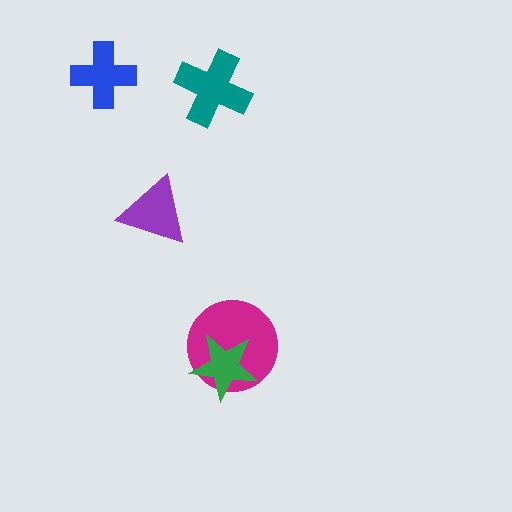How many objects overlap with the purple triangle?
0 objects overlap with the purple triangle.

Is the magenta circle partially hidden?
Yes, it is partially covered by another shape.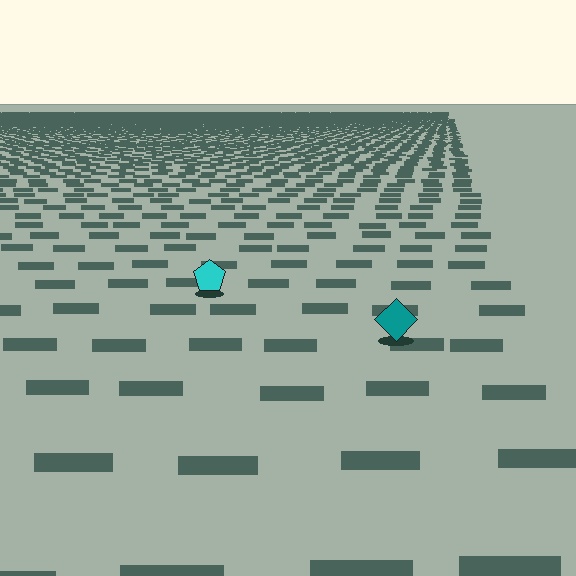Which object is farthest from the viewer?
The cyan pentagon is farthest from the viewer. It appears smaller and the ground texture around it is denser.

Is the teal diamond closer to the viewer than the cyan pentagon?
Yes. The teal diamond is closer — you can tell from the texture gradient: the ground texture is coarser near it.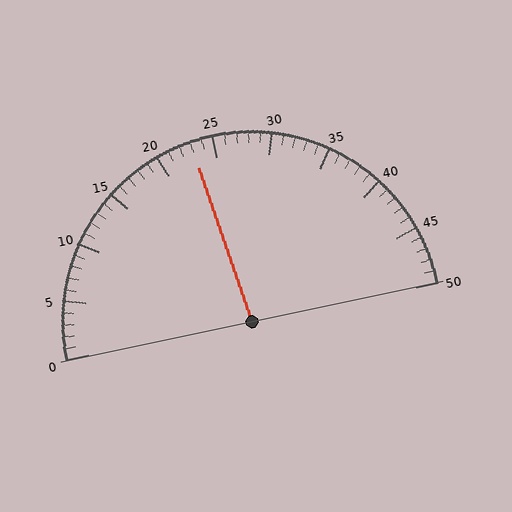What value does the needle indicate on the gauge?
The needle indicates approximately 23.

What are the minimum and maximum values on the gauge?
The gauge ranges from 0 to 50.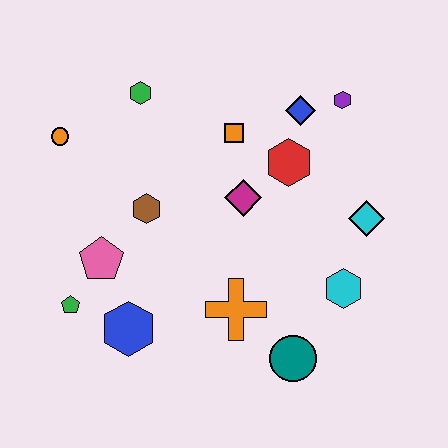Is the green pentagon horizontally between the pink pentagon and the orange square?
No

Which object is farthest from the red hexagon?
The green pentagon is farthest from the red hexagon.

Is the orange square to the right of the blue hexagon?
Yes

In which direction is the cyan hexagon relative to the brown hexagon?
The cyan hexagon is to the right of the brown hexagon.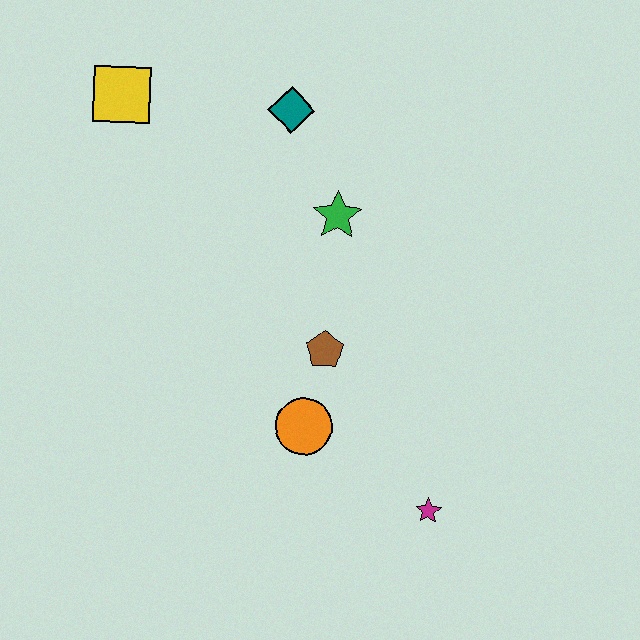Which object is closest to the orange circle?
The brown pentagon is closest to the orange circle.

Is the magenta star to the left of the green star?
No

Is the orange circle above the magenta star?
Yes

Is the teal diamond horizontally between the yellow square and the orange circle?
Yes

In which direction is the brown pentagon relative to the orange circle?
The brown pentagon is above the orange circle.